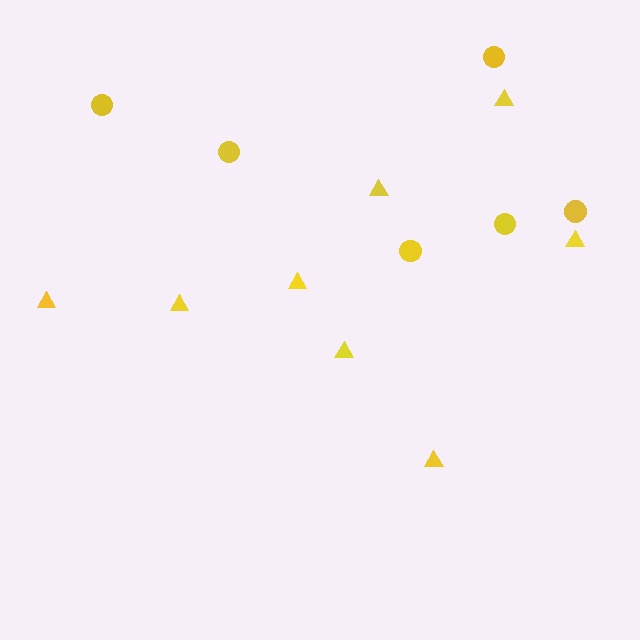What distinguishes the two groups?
There are 2 groups: one group of circles (6) and one group of triangles (8).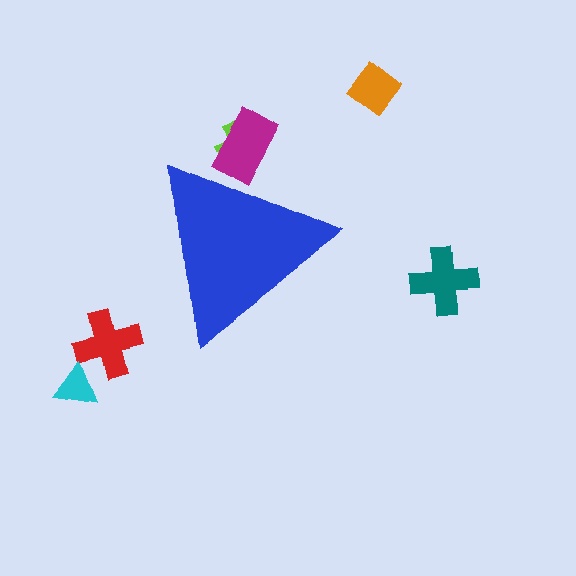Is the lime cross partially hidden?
Yes, the lime cross is partially hidden behind the blue triangle.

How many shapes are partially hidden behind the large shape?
2 shapes are partially hidden.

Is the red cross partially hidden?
No, the red cross is fully visible.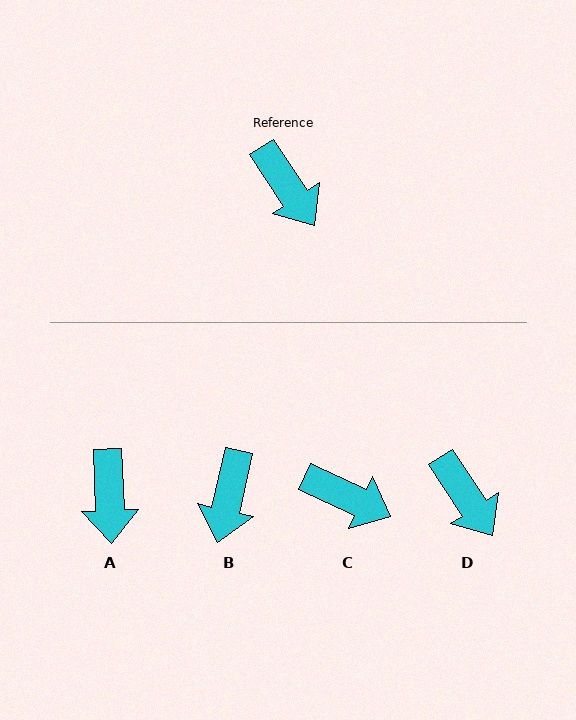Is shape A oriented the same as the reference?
No, it is off by about 31 degrees.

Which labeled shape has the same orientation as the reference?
D.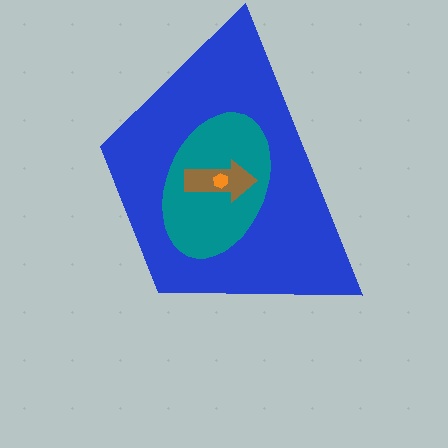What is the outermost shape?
The blue trapezoid.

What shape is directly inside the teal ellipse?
The brown arrow.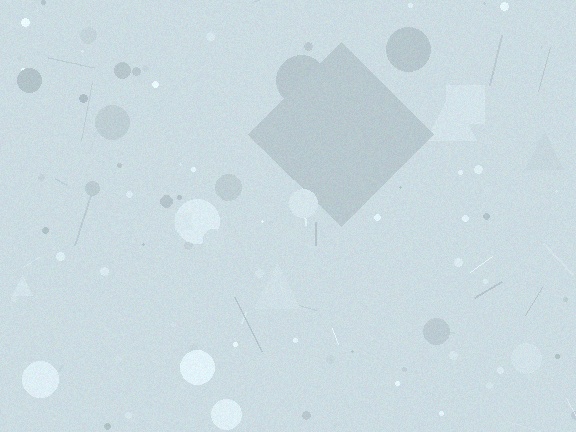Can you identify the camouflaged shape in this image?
The camouflaged shape is a diamond.